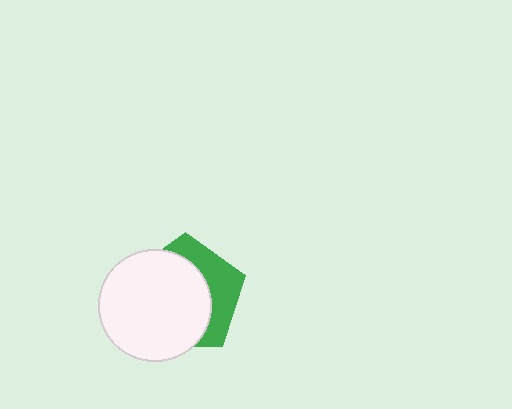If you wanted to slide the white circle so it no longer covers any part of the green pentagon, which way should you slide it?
Slide it toward the lower-left — that is the most direct way to separate the two shapes.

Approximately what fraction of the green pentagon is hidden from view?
Roughly 65% of the green pentagon is hidden behind the white circle.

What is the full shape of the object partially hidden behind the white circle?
The partially hidden object is a green pentagon.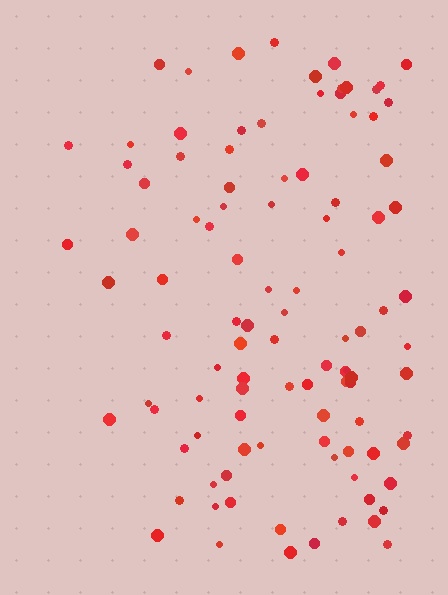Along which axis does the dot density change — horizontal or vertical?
Horizontal.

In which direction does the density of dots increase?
From left to right, with the right side densest.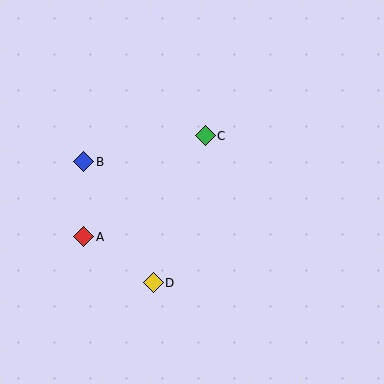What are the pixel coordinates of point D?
Point D is at (153, 283).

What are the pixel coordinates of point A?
Point A is at (84, 237).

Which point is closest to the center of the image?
Point C at (205, 136) is closest to the center.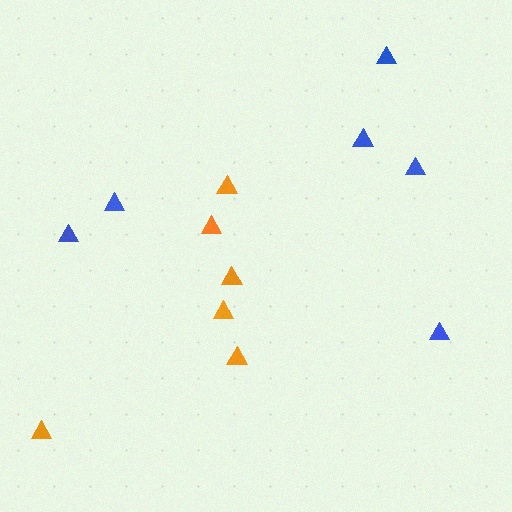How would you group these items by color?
There are 2 groups: one group of orange triangles (6) and one group of blue triangles (6).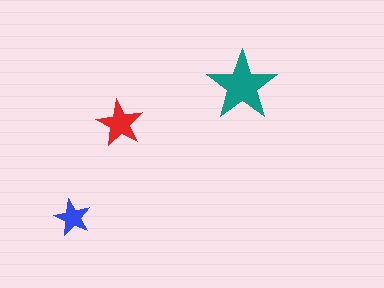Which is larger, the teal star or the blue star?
The teal one.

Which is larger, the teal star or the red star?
The teal one.